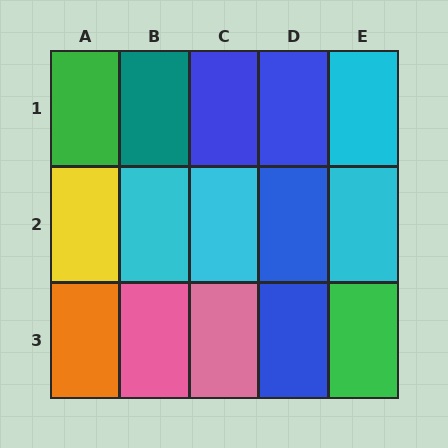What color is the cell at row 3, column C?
Pink.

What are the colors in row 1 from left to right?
Green, teal, blue, blue, cyan.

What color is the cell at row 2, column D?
Blue.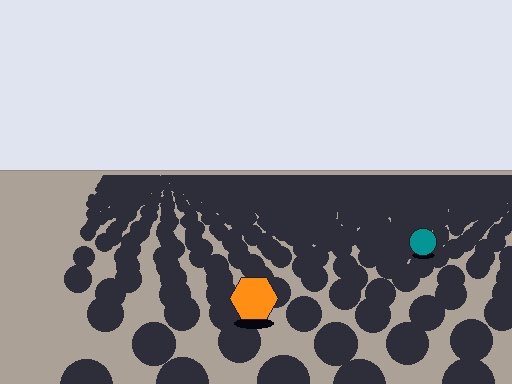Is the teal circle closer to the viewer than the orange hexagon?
No. The orange hexagon is closer — you can tell from the texture gradient: the ground texture is coarser near it.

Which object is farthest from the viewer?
The teal circle is farthest from the viewer. It appears smaller and the ground texture around it is denser.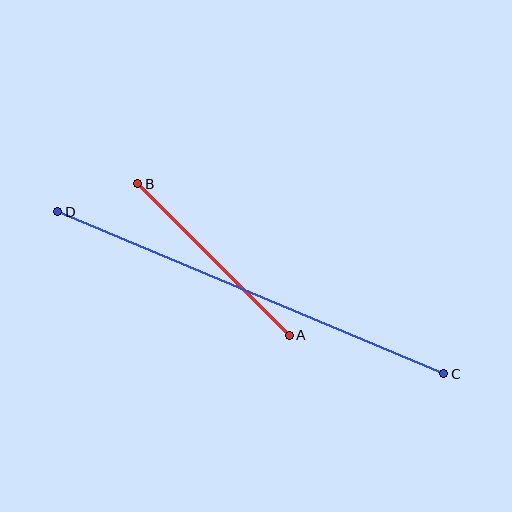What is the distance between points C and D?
The distance is approximately 419 pixels.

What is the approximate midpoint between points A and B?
The midpoint is at approximately (214, 260) pixels.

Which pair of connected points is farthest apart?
Points C and D are farthest apart.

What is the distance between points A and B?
The distance is approximately 214 pixels.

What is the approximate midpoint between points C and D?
The midpoint is at approximately (251, 293) pixels.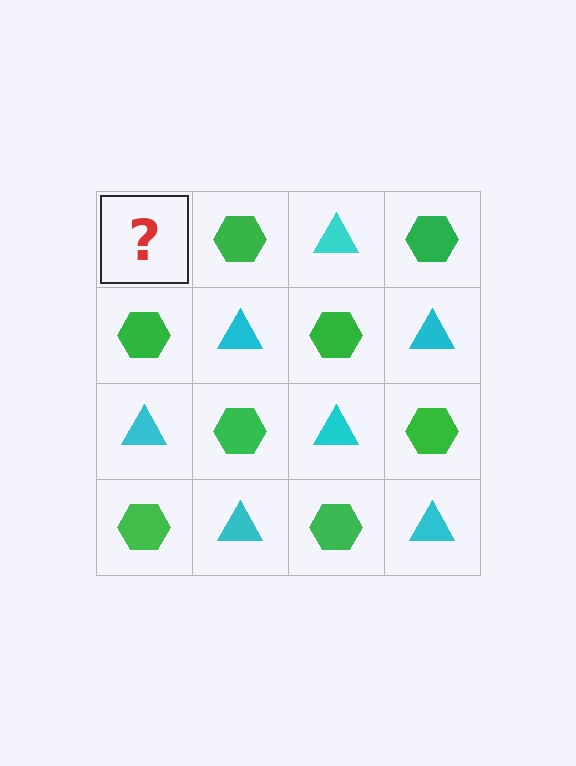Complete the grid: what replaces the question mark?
The question mark should be replaced with a cyan triangle.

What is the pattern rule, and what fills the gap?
The rule is that it alternates cyan triangle and green hexagon in a checkerboard pattern. The gap should be filled with a cyan triangle.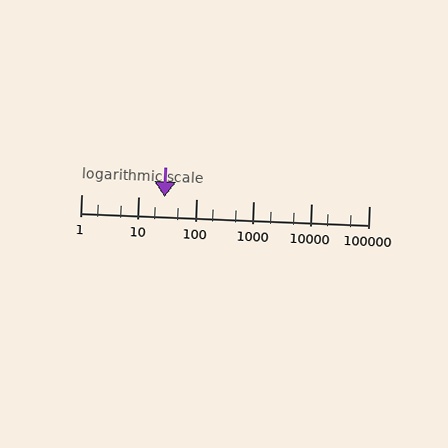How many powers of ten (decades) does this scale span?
The scale spans 5 decades, from 1 to 100000.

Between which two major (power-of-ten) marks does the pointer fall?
The pointer is between 10 and 100.